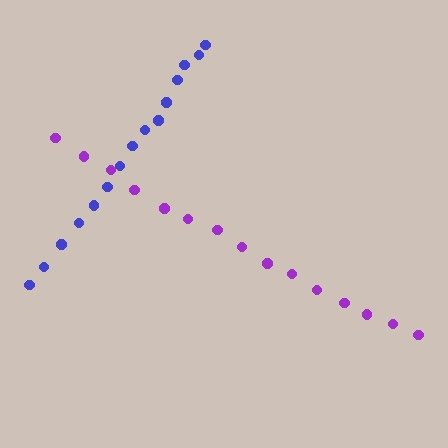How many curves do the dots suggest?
There are 2 distinct paths.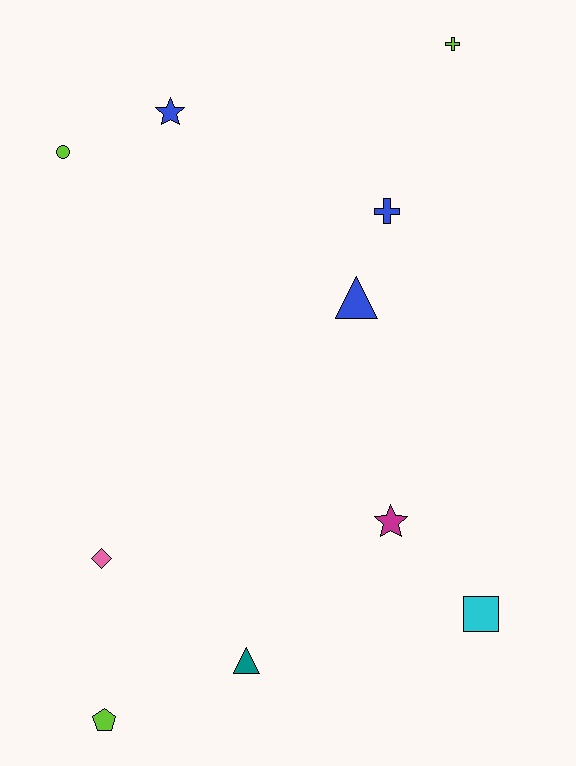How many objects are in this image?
There are 10 objects.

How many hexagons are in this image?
There are no hexagons.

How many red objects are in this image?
There are no red objects.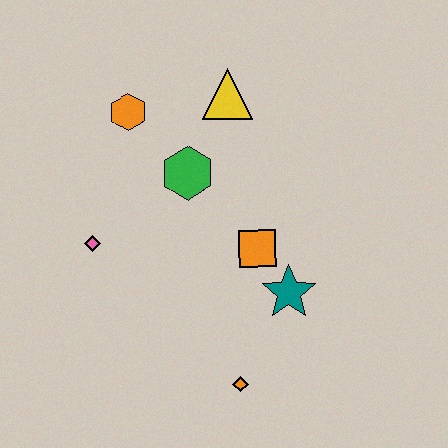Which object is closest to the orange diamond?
The teal star is closest to the orange diamond.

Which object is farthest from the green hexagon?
The orange diamond is farthest from the green hexagon.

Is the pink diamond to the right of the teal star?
No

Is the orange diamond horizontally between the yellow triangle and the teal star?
Yes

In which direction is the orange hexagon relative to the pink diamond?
The orange hexagon is above the pink diamond.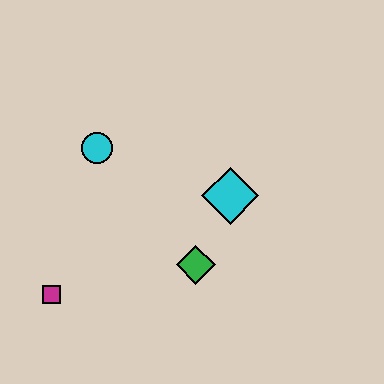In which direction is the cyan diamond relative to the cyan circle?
The cyan diamond is to the right of the cyan circle.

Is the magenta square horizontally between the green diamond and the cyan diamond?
No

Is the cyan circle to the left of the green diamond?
Yes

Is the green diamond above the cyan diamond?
No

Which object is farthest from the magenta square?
The cyan diamond is farthest from the magenta square.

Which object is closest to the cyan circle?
The cyan diamond is closest to the cyan circle.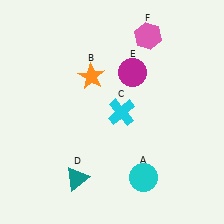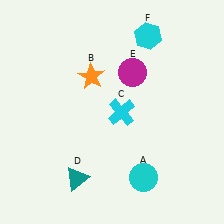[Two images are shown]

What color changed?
The hexagon (F) changed from pink in Image 1 to cyan in Image 2.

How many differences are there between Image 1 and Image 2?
There is 1 difference between the two images.